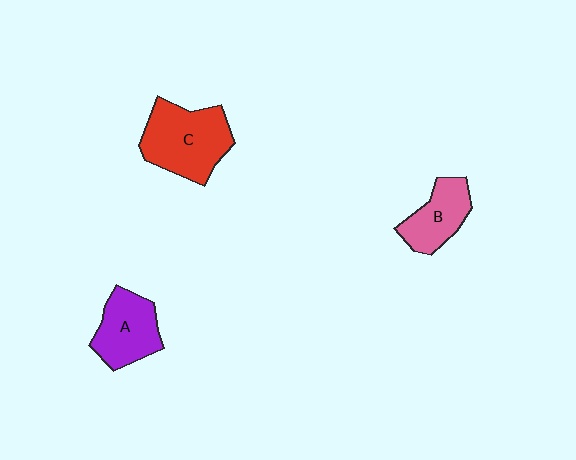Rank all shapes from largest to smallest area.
From largest to smallest: C (red), A (purple), B (pink).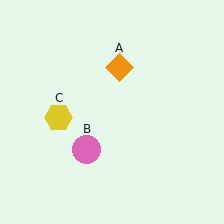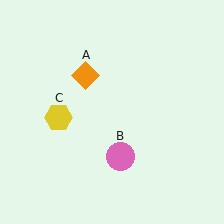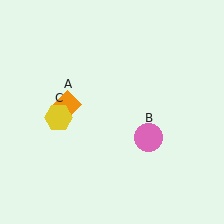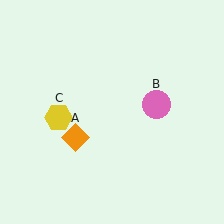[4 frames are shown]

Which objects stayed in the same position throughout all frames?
Yellow hexagon (object C) remained stationary.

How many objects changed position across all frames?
2 objects changed position: orange diamond (object A), pink circle (object B).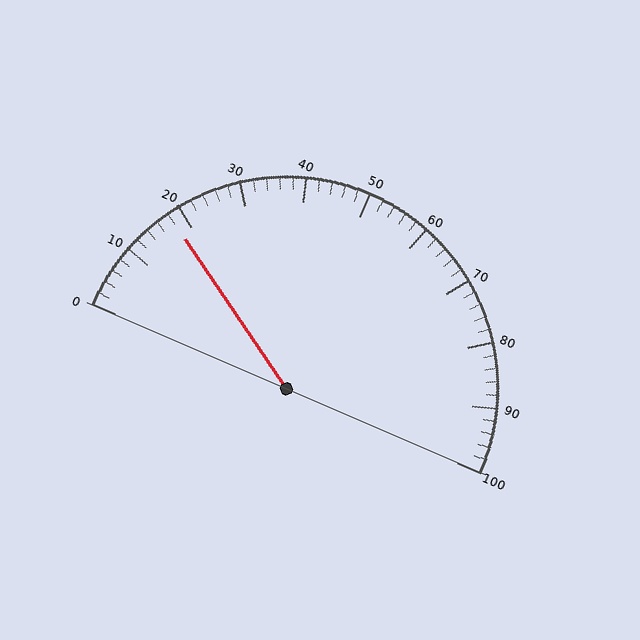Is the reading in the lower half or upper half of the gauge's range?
The reading is in the lower half of the range (0 to 100).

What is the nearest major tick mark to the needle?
The nearest major tick mark is 20.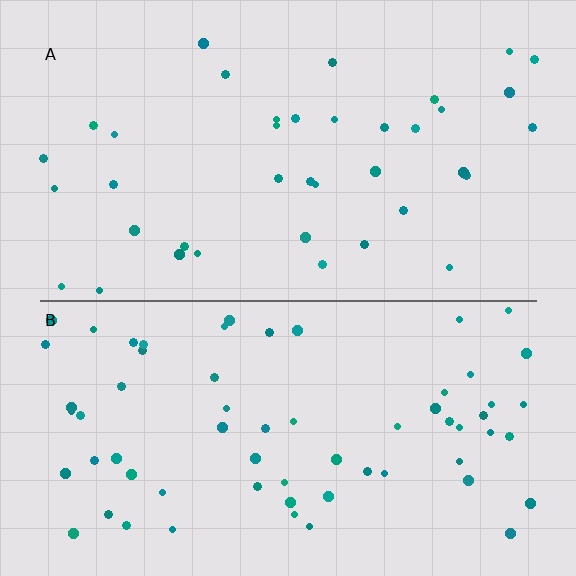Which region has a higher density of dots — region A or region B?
B (the bottom).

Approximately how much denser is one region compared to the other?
Approximately 1.7× — region B over region A.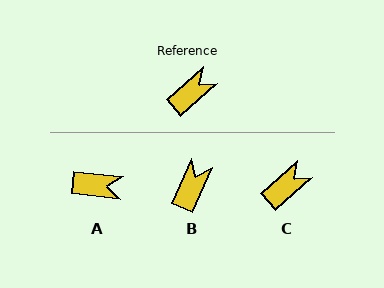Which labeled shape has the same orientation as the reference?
C.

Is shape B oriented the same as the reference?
No, it is off by about 24 degrees.